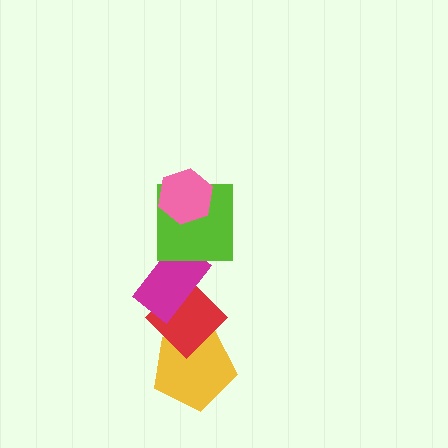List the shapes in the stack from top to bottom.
From top to bottom: the pink hexagon, the lime square, the magenta rectangle, the red diamond, the yellow pentagon.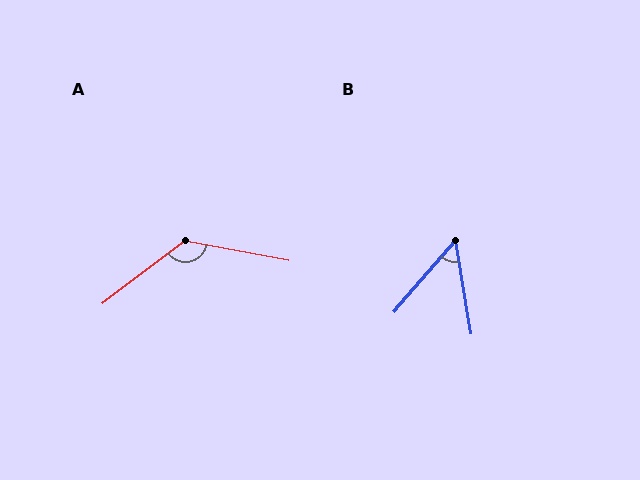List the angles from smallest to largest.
B (50°), A (132°).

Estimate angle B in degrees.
Approximately 50 degrees.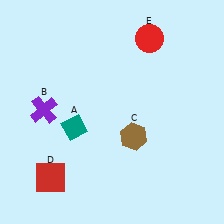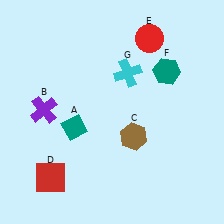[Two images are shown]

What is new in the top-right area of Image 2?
A cyan cross (G) was added in the top-right area of Image 2.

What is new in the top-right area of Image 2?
A teal hexagon (F) was added in the top-right area of Image 2.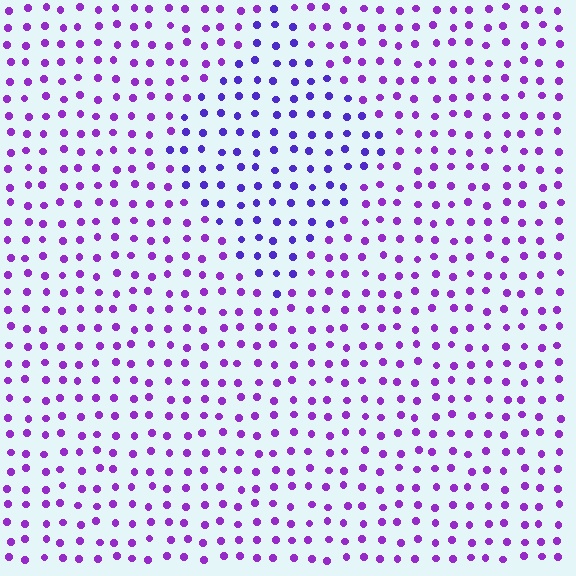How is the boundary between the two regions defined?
The boundary is defined purely by a slight shift in hue (about 28 degrees). Spacing, size, and orientation are identical on both sides.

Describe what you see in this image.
The image is filled with small purple elements in a uniform arrangement. A diamond-shaped region is visible where the elements are tinted to a slightly different hue, forming a subtle color boundary.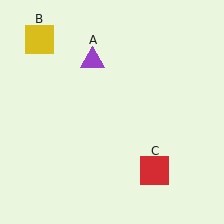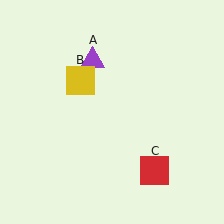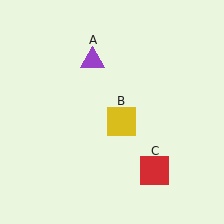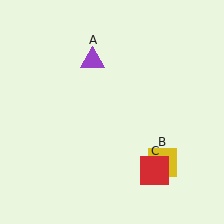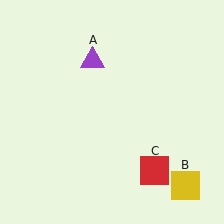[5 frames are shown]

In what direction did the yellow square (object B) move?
The yellow square (object B) moved down and to the right.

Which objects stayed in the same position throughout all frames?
Purple triangle (object A) and red square (object C) remained stationary.